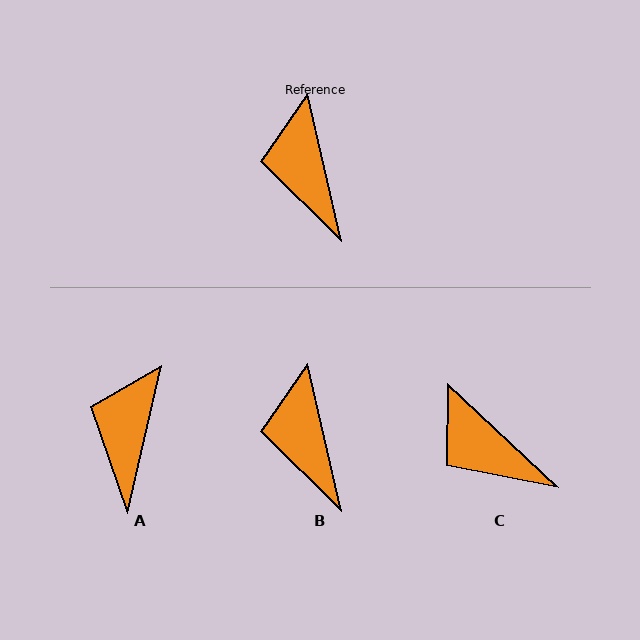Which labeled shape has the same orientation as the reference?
B.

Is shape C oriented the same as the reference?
No, it is off by about 34 degrees.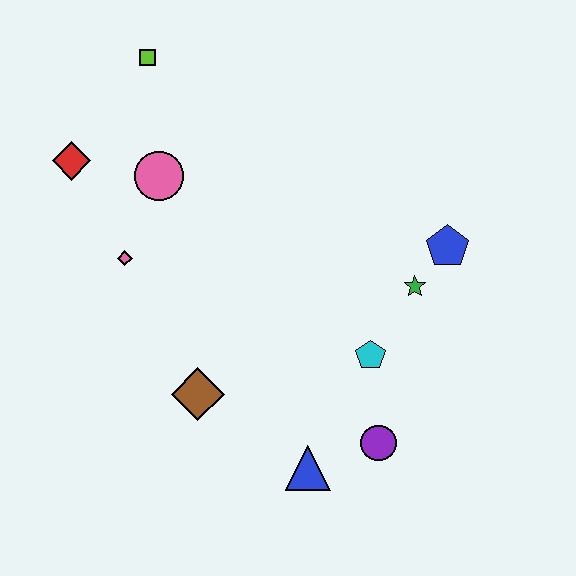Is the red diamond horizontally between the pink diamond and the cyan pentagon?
No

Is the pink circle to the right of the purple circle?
No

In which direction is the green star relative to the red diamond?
The green star is to the right of the red diamond.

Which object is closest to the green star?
The blue pentagon is closest to the green star.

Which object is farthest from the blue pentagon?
The red diamond is farthest from the blue pentagon.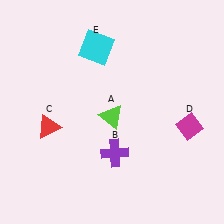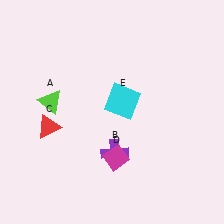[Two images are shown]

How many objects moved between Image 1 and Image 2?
3 objects moved between the two images.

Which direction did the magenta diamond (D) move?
The magenta diamond (D) moved left.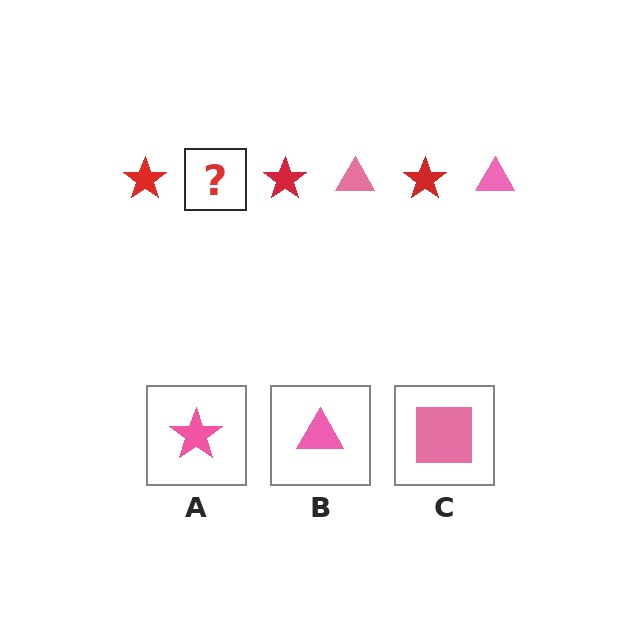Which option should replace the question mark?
Option B.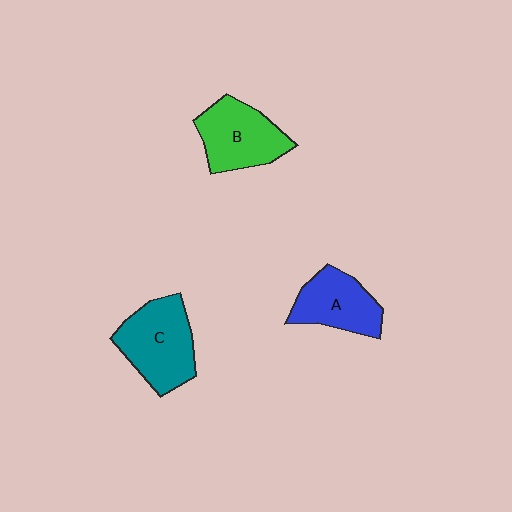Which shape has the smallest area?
Shape A (blue).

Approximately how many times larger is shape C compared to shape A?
Approximately 1.3 times.